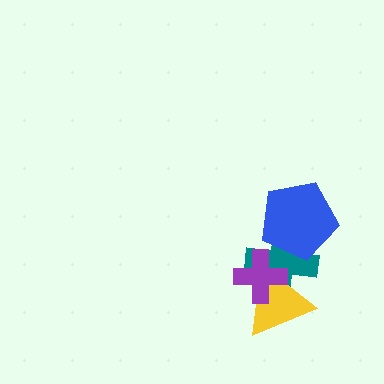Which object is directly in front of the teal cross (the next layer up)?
The yellow triangle is directly in front of the teal cross.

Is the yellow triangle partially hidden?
Yes, it is partially covered by another shape.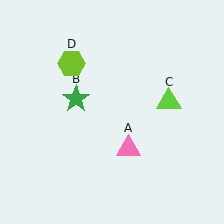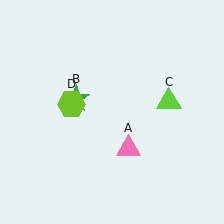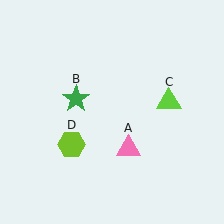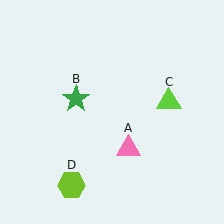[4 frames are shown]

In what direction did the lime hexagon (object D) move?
The lime hexagon (object D) moved down.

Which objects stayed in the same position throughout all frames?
Pink triangle (object A) and green star (object B) and lime triangle (object C) remained stationary.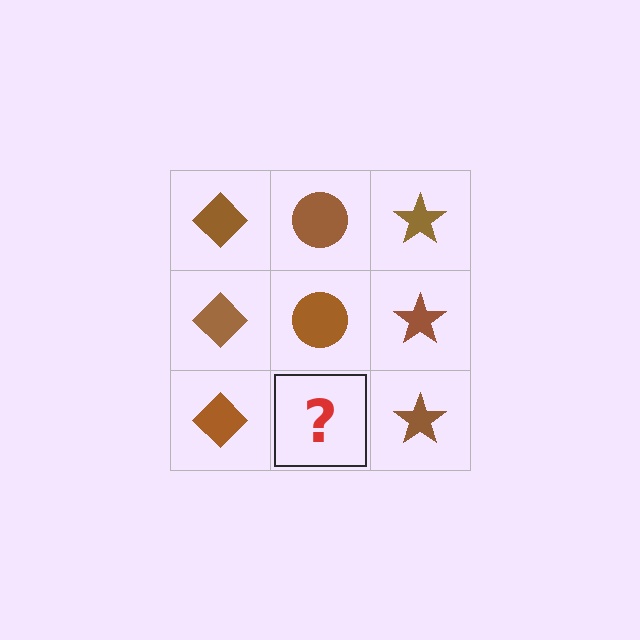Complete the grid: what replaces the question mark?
The question mark should be replaced with a brown circle.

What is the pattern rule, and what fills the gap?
The rule is that each column has a consistent shape. The gap should be filled with a brown circle.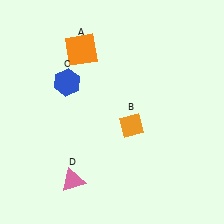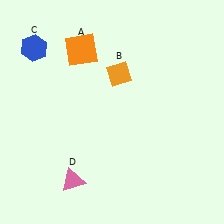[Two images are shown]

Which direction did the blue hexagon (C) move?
The blue hexagon (C) moved up.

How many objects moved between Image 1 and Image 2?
2 objects moved between the two images.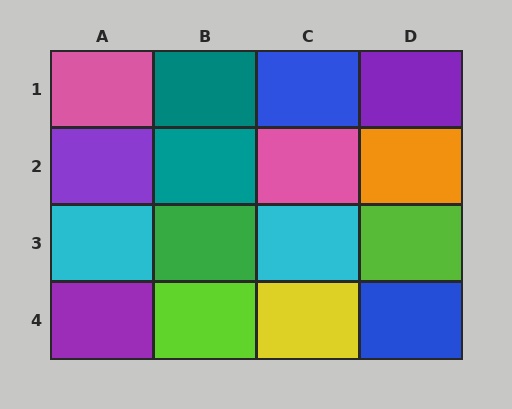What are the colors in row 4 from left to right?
Purple, lime, yellow, blue.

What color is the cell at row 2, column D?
Orange.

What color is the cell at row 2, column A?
Purple.